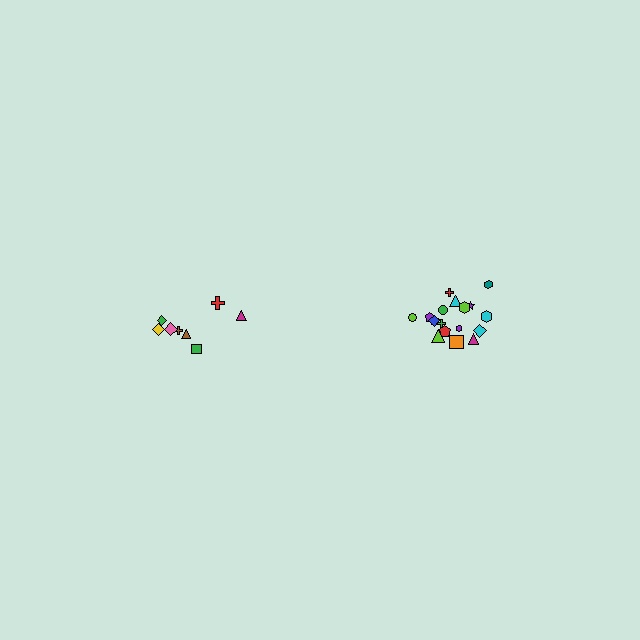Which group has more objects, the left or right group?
The right group.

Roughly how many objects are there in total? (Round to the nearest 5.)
Roughly 25 objects in total.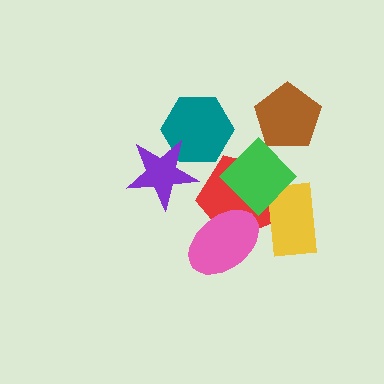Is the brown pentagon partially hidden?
Yes, it is partially covered by another shape.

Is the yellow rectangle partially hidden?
Yes, it is partially covered by another shape.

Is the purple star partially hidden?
No, no other shape covers it.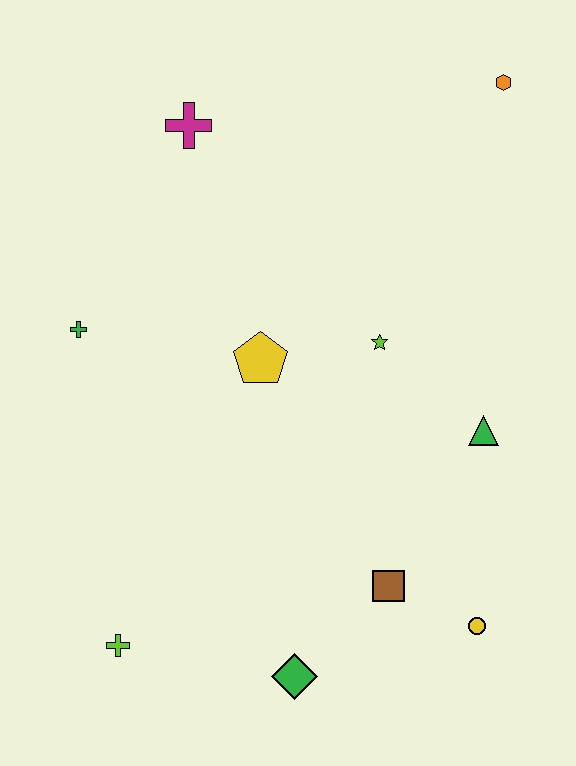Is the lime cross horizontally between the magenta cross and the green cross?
Yes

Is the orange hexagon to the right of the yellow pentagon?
Yes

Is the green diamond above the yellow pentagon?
No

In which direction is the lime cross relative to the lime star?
The lime cross is below the lime star.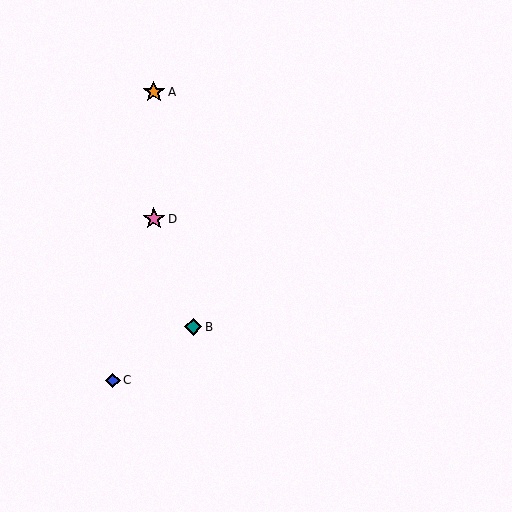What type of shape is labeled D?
Shape D is a pink star.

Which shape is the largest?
The pink star (labeled D) is the largest.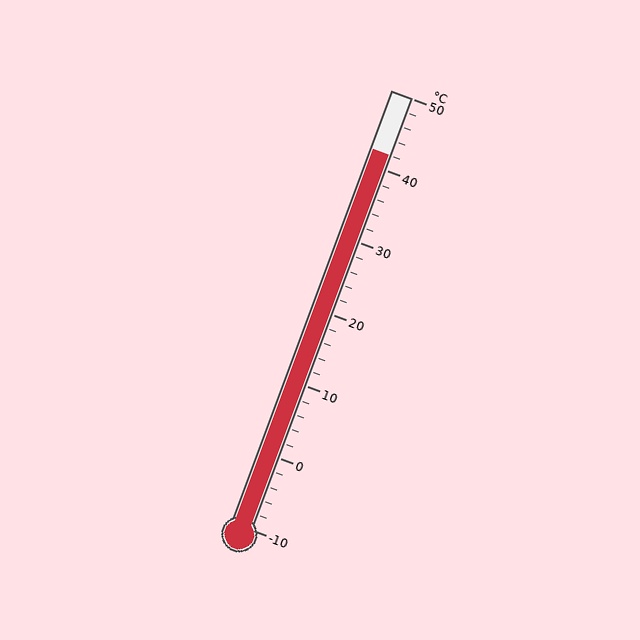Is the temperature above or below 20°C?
The temperature is above 20°C.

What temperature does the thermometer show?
The thermometer shows approximately 42°C.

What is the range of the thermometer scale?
The thermometer scale ranges from -10°C to 50°C.